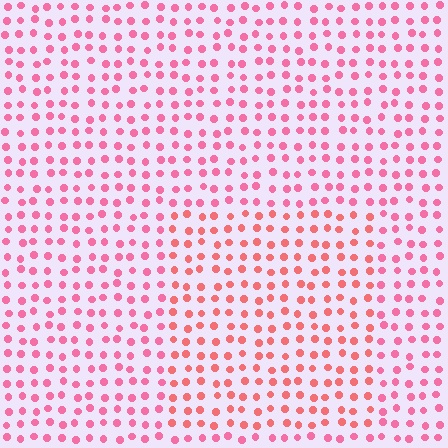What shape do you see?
I see a rectangle.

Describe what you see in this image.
The image is filled with small pink elements in a uniform arrangement. A rectangle-shaped region is visible where the elements are tinted to a slightly different hue, forming a subtle color boundary.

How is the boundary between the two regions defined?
The boundary is defined purely by a slight shift in hue (about 22 degrees). Spacing, size, and orientation are identical on both sides.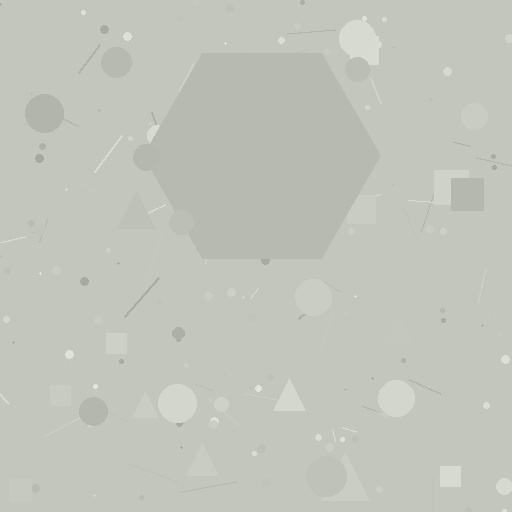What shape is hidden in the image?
A hexagon is hidden in the image.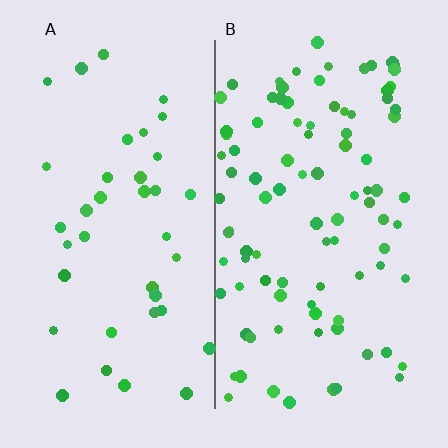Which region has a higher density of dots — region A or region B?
B (the right).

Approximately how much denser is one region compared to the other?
Approximately 2.4× — region B over region A.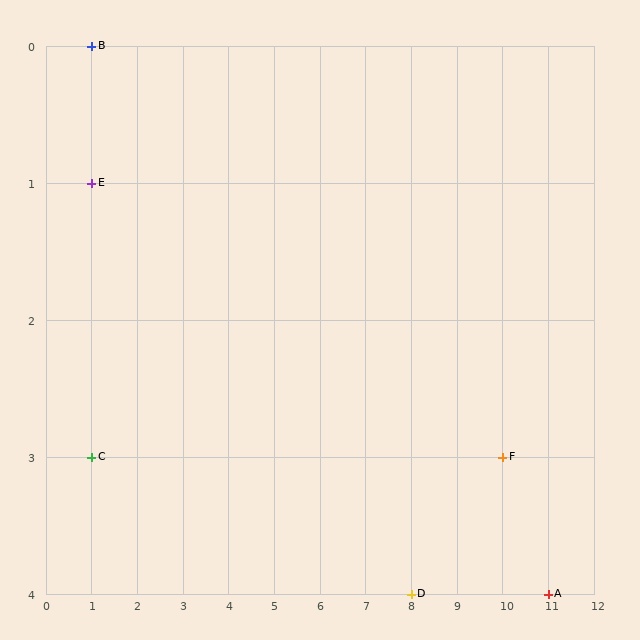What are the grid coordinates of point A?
Point A is at grid coordinates (11, 4).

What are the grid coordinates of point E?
Point E is at grid coordinates (1, 1).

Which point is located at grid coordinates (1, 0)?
Point B is at (1, 0).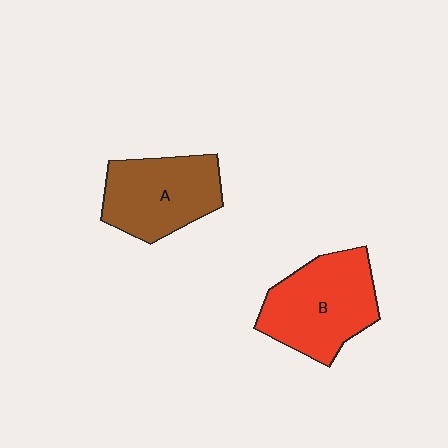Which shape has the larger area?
Shape B (red).